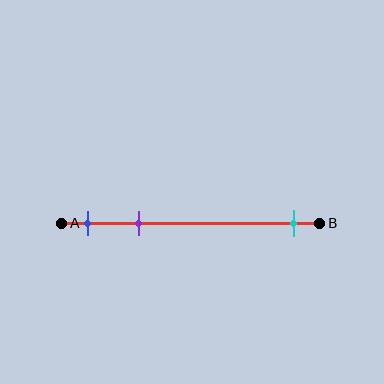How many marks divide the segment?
There are 3 marks dividing the segment.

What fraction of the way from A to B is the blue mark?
The blue mark is approximately 10% (0.1) of the way from A to B.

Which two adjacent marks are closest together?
The blue and purple marks are the closest adjacent pair.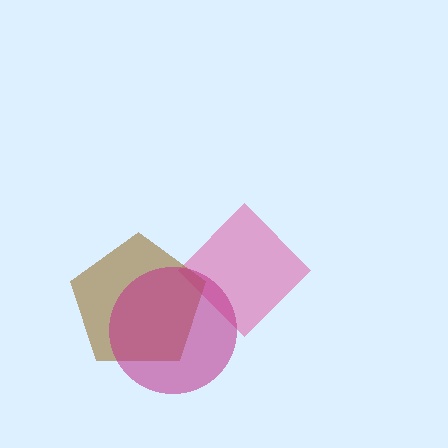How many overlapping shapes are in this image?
There are 3 overlapping shapes in the image.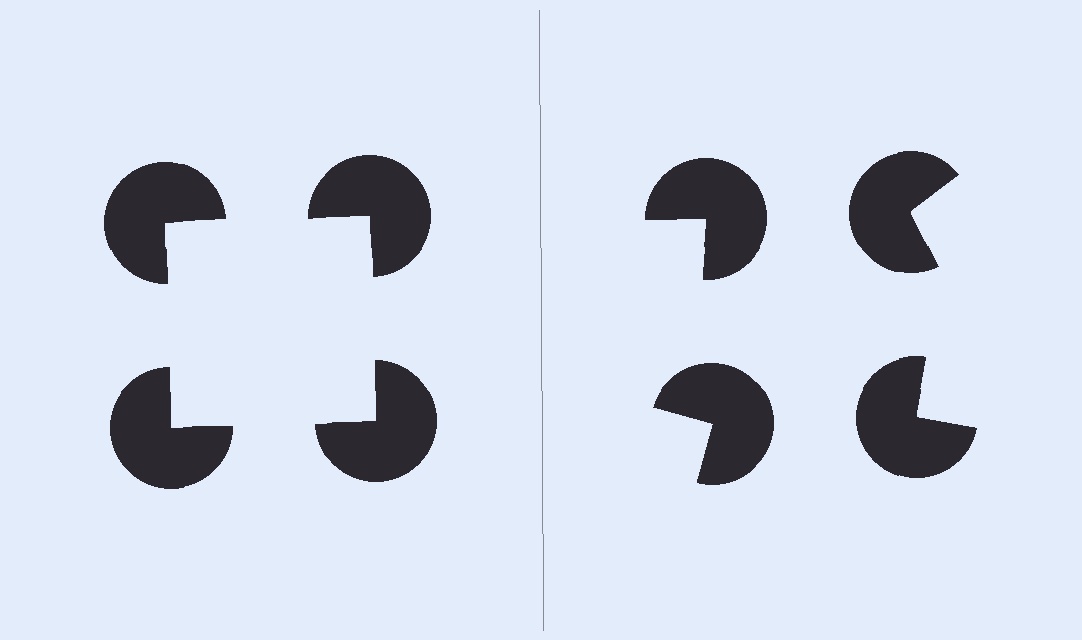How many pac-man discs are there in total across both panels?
8 — 4 on each side.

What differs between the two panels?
The pac-man discs are positioned identically on both sides; only the wedge orientations differ. On the left they align to a square; on the right they are misaligned.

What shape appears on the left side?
An illusory square.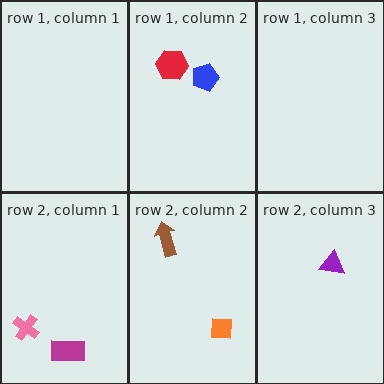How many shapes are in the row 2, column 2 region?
2.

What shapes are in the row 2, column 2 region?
The brown arrow, the orange square.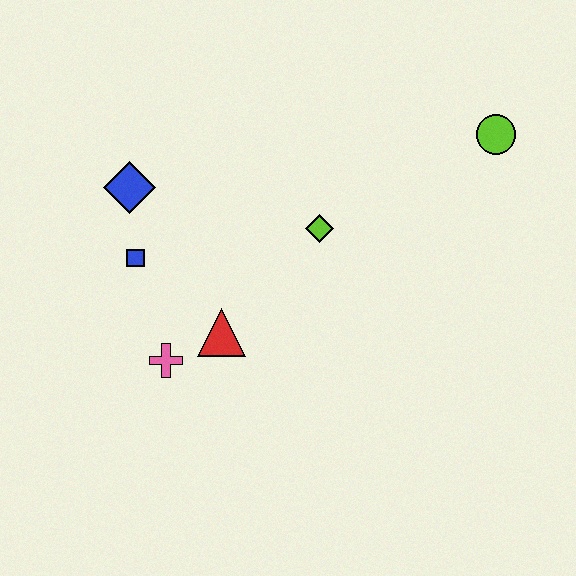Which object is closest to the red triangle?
The pink cross is closest to the red triangle.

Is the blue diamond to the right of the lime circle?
No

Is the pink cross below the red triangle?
Yes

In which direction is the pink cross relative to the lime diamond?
The pink cross is to the left of the lime diamond.